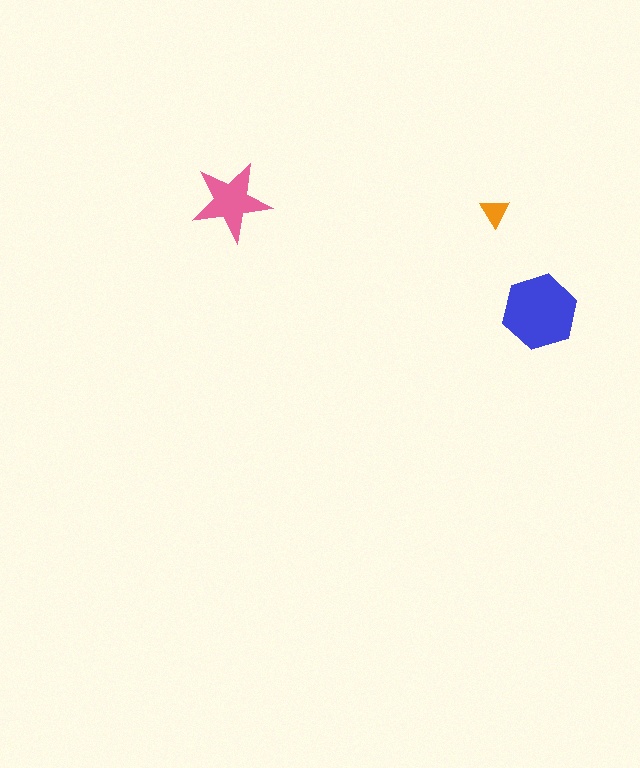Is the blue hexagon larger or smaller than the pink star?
Larger.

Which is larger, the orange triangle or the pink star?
The pink star.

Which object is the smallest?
The orange triangle.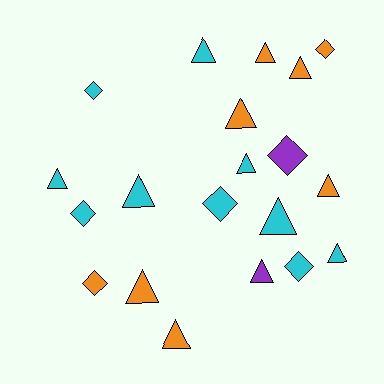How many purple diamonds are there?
There is 1 purple diamond.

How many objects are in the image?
There are 20 objects.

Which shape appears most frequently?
Triangle, with 13 objects.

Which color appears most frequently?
Cyan, with 10 objects.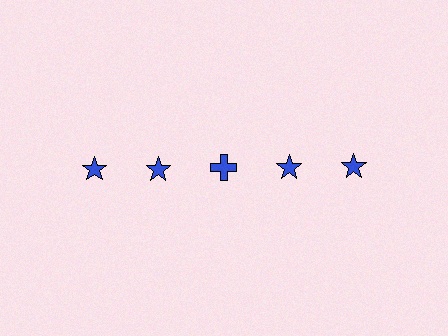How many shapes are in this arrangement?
There are 5 shapes arranged in a grid pattern.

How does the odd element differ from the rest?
It has a different shape: cross instead of star.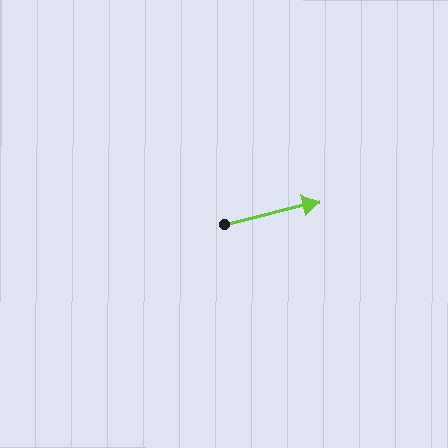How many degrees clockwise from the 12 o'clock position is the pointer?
Approximately 76 degrees.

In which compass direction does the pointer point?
East.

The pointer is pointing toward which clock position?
Roughly 3 o'clock.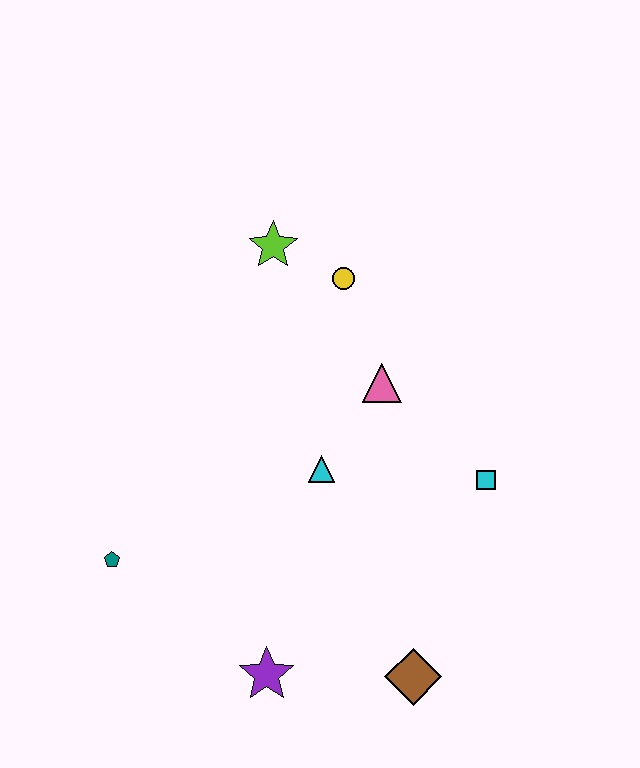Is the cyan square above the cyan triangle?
No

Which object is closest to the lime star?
The yellow circle is closest to the lime star.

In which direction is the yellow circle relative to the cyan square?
The yellow circle is above the cyan square.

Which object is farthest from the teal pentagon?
The cyan square is farthest from the teal pentagon.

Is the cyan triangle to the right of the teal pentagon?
Yes